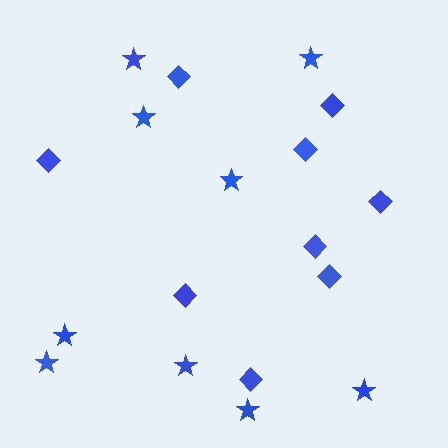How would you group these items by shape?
There are 2 groups: one group of diamonds (9) and one group of stars (9).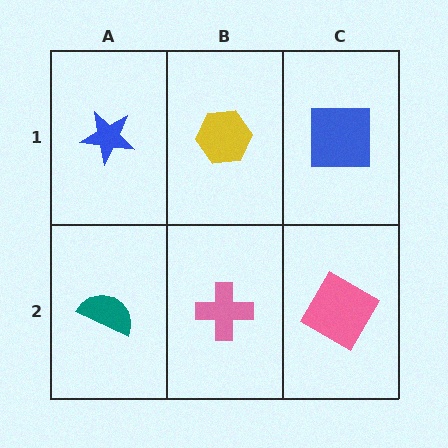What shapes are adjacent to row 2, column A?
A blue star (row 1, column A), a pink cross (row 2, column B).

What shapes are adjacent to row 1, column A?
A teal semicircle (row 2, column A), a yellow hexagon (row 1, column B).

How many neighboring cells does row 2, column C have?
2.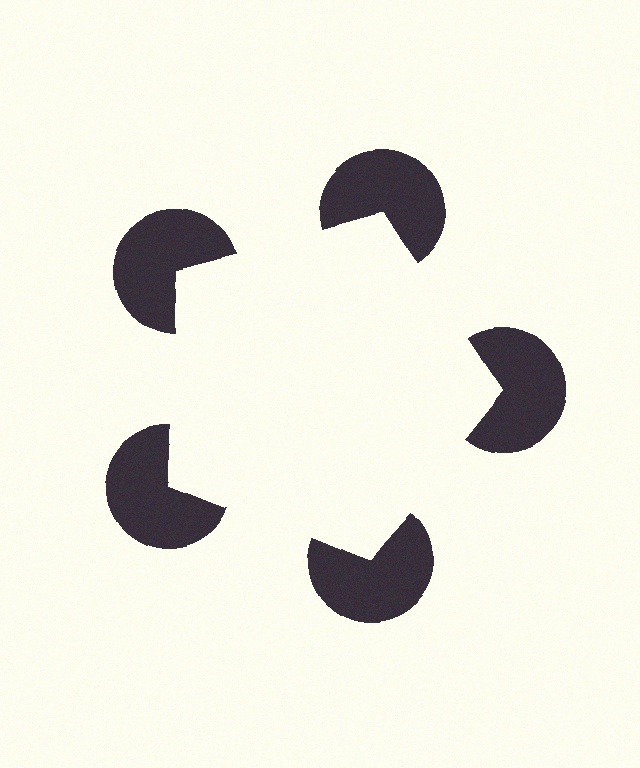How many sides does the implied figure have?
5 sides.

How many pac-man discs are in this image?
There are 5 — one at each vertex of the illusory pentagon.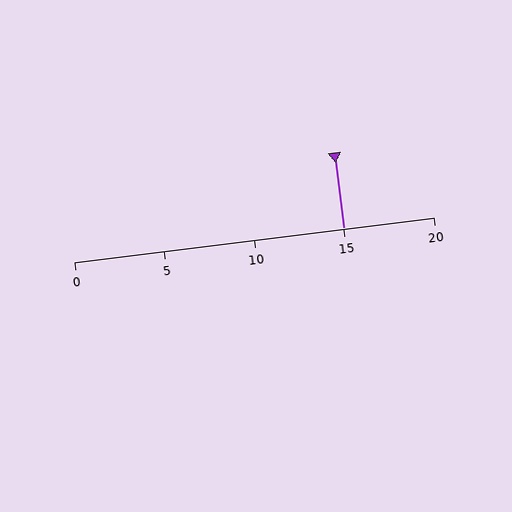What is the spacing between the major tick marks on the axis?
The major ticks are spaced 5 apart.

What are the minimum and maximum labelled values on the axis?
The axis runs from 0 to 20.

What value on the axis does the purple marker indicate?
The marker indicates approximately 15.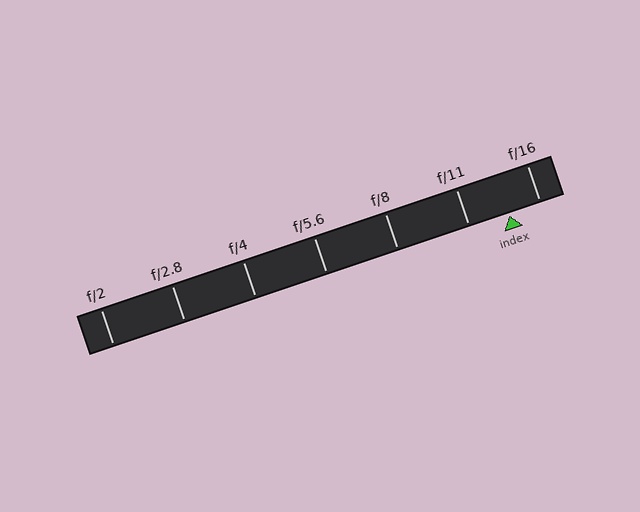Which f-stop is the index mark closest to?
The index mark is closest to f/16.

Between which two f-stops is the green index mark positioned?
The index mark is between f/11 and f/16.